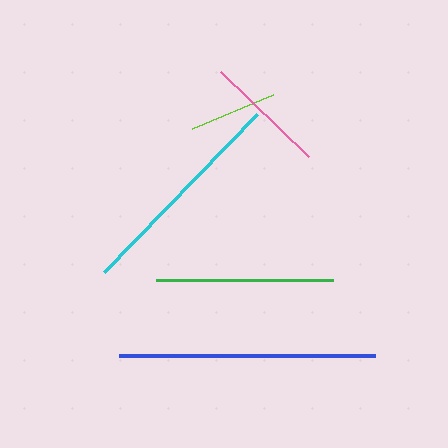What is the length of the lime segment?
The lime segment is approximately 87 pixels long.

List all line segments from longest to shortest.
From longest to shortest: blue, cyan, green, pink, lime.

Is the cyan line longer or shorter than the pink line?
The cyan line is longer than the pink line.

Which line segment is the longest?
The blue line is the longest at approximately 256 pixels.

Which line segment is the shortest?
The lime line is the shortest at approximately 87 pixels.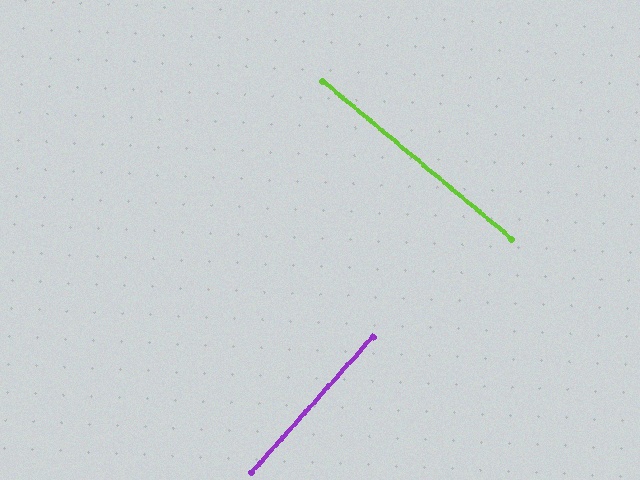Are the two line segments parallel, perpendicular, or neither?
Perpendicular — they meet at approximately 88°.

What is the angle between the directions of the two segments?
Approximately 88 degrees.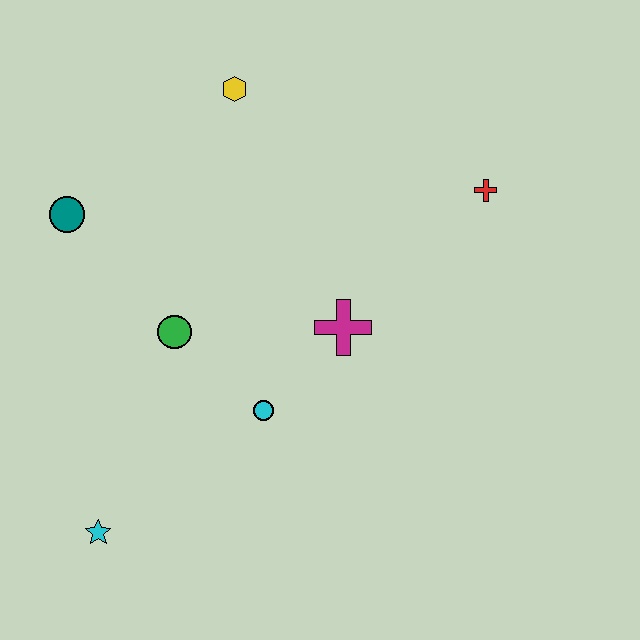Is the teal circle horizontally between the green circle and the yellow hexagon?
No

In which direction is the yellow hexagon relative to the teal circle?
The yellow hexagon is to the right of the teal circle.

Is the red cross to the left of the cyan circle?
No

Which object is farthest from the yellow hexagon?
The cyan star is farthest from the yellow hexagon.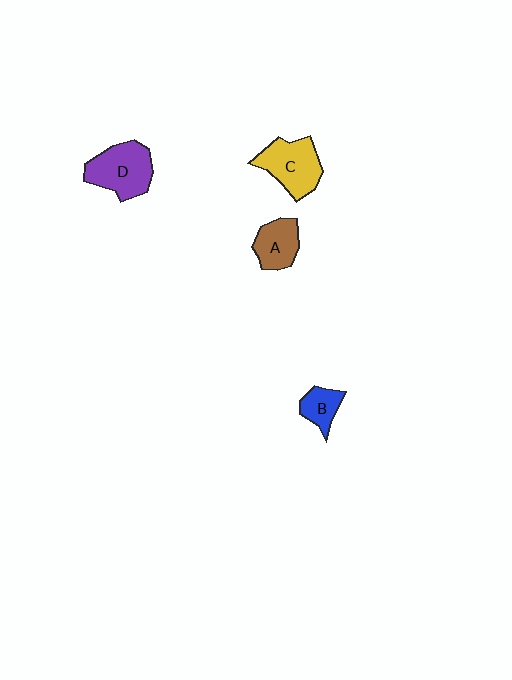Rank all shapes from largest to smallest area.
From largest to smallest: D (purple), C (yellow), A (brown), B (blue).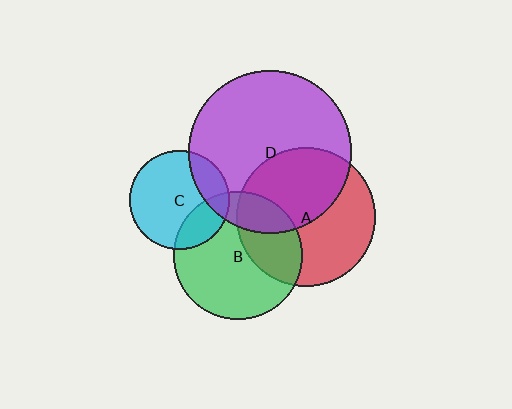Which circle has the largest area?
Circle D (purple).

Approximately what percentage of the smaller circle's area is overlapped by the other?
Approximately 25%.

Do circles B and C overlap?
Yes.